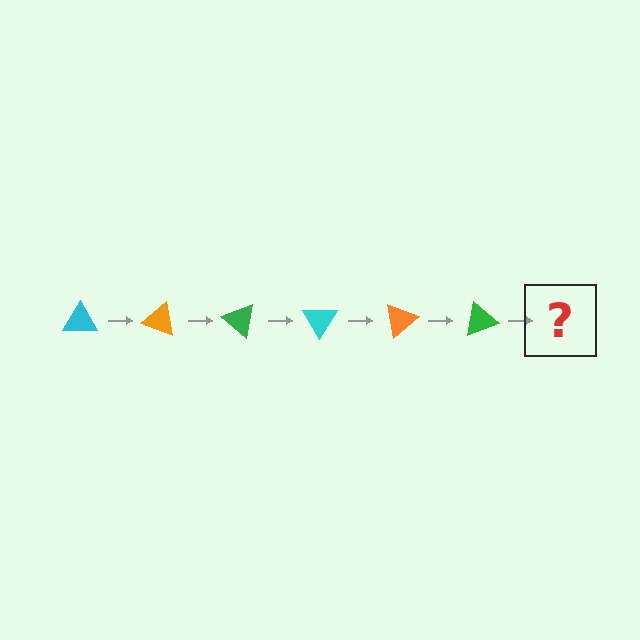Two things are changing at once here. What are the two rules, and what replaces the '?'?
The two rules are that it rotates 20 degrees each step and the color cycles through cyan, orange, and green. The '?' should be a cyan triangle, rotated 120 degrees from the start.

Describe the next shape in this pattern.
It should be a cyan triangle, rotated 120 degrees from the start.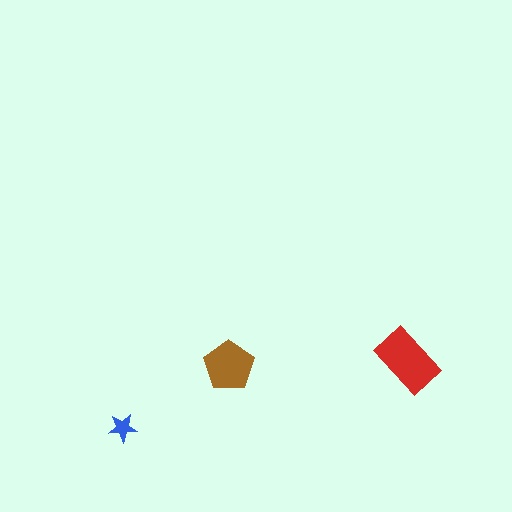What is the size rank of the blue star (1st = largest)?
3rd.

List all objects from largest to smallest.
The red rectangle, the brown pentagon, the blue star.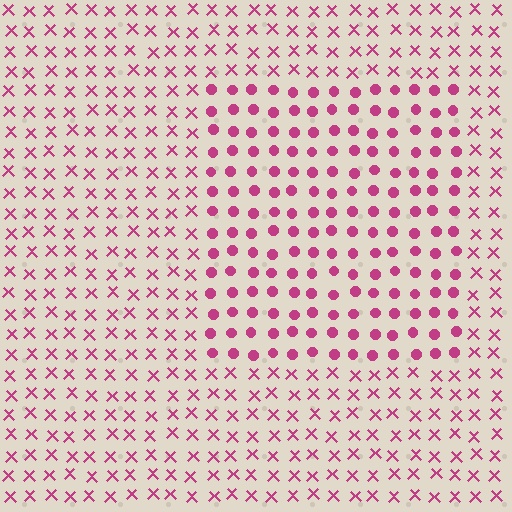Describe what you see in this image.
The image is filled with small magenta elements arranged in a uniform grid. A rectangle-shaped region contains circles, while the surrounding area contains X marks. The boundary is defined purely by the change in element shape.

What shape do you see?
I see a rectangle.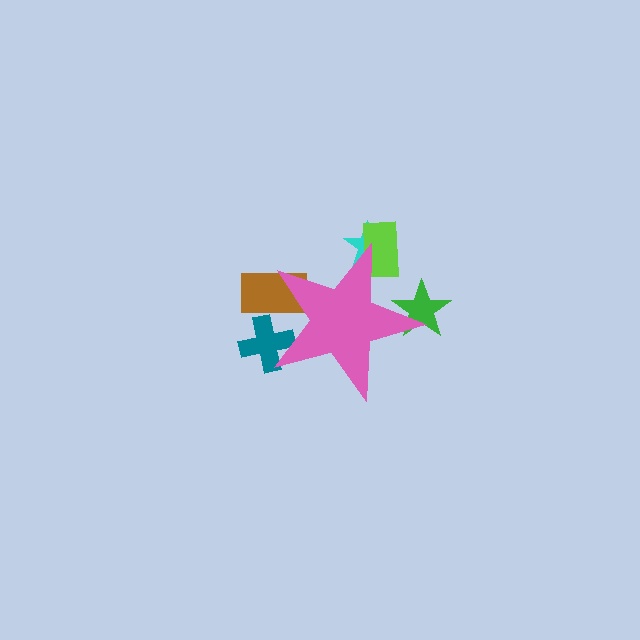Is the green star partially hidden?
Yes, the green star is partially hidden behind the pink star.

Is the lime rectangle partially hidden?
Yes, the lime rectangle is partially hidden behind the pink star.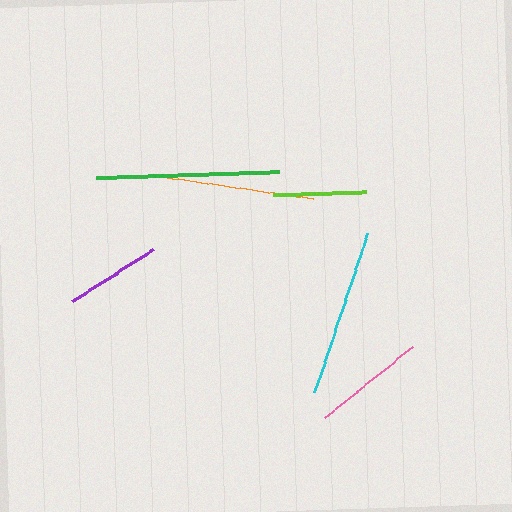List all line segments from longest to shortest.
From longest to shortest: green, cyan, orange, pink, purple, lime.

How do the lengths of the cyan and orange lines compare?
The cyan and orange lines are approximately the same length.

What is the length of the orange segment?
The orange segment is approximately 165 pixels long.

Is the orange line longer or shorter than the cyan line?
The cyan line is longer than the orange line.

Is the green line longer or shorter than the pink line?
The green line is longer than the pink line.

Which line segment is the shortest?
The lime line is the shortest at approximately 94 pixels.